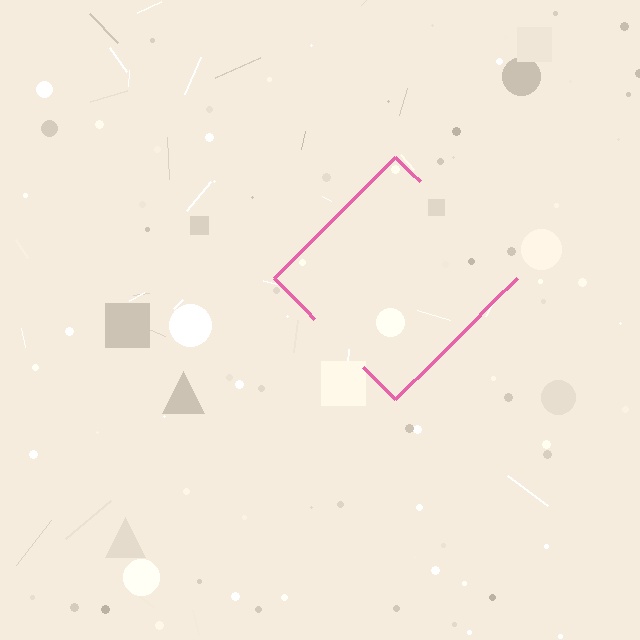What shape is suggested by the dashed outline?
The dashed outline suggests a diamond.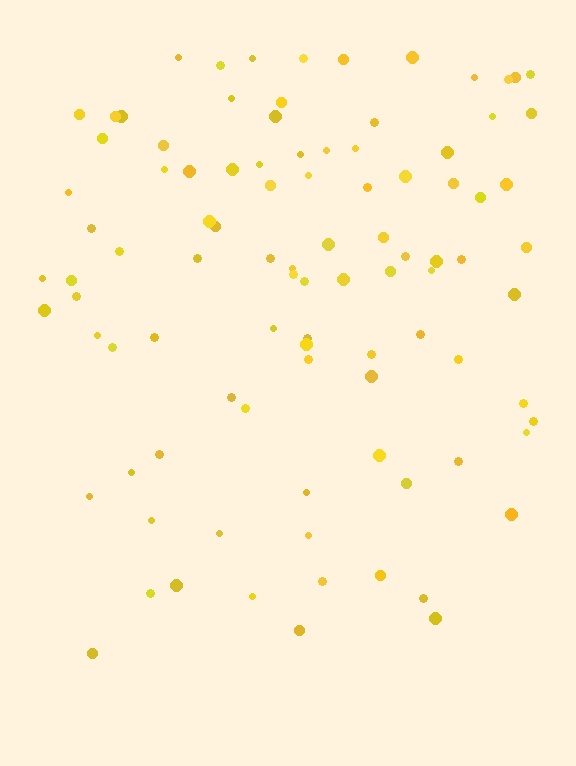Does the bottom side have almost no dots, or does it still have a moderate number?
Still a moderate number, just noticeably fewer than the top.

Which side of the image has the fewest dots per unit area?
The bottom.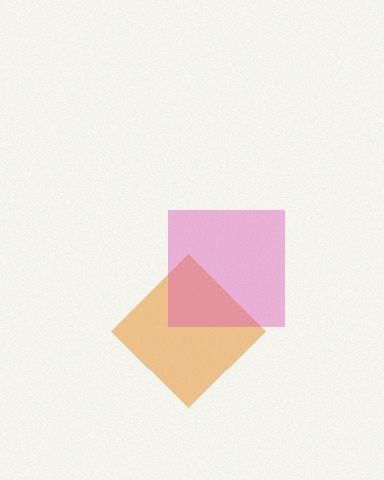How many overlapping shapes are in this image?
There are 2 overlapping shapes in the image.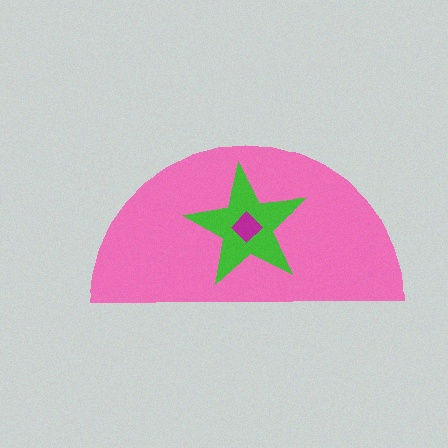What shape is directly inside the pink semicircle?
The green star.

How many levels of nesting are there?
3.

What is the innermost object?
The magenta diamond.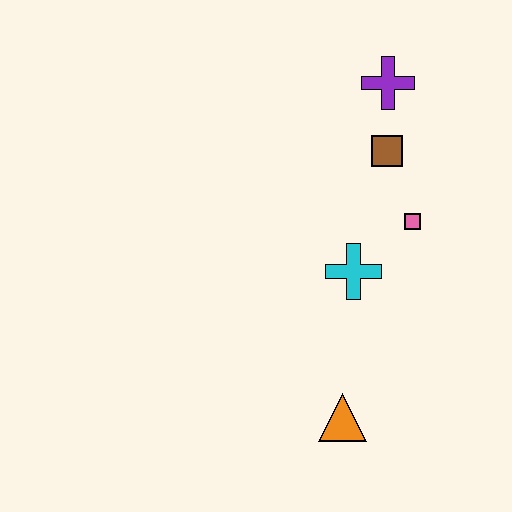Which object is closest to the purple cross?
The brown square is closest to the purple cross.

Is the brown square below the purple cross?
Yes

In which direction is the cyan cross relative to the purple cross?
The cyan cross is below the purple cross.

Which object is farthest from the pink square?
The orange triangle is farthest from the pink square.